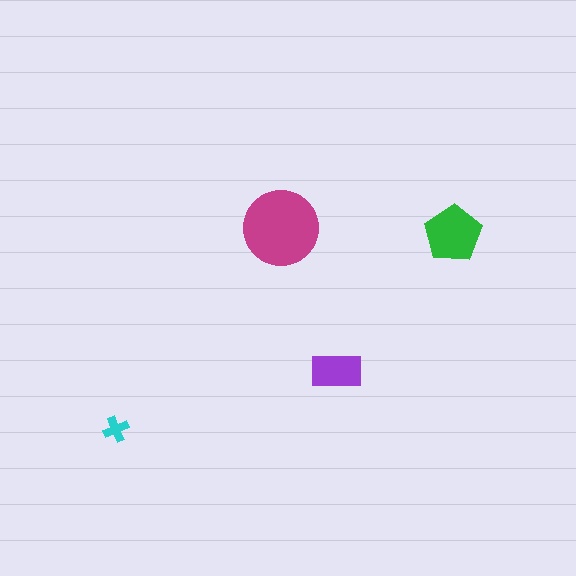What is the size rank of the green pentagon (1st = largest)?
2nd.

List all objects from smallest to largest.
The cyan cross, the purple rectangle, the green pentagon, the magenta circle.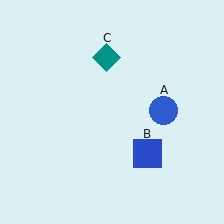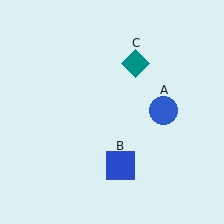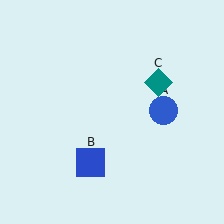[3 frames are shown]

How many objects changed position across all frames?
2 objects changed position: blue square (object B), teal diamond (object C).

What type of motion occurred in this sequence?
The blue square (object B), teal diamond (object C) rotated clockwise around the center of the scene.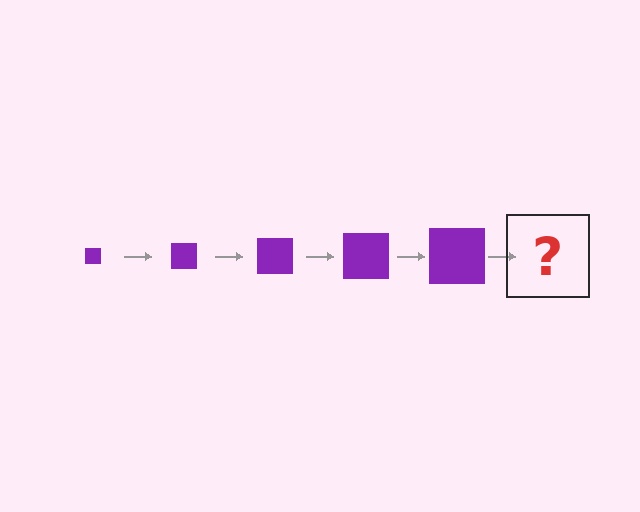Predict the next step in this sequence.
The next step is a purple square, larger than the previous one.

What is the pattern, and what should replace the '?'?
The pattern is that the square gets progressively larger each step. The '?' should be a purple square, larger than the previous one.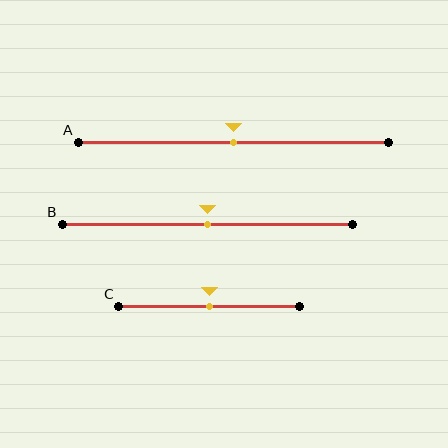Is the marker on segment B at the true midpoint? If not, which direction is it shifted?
Yes, the marker on segment B is at the true midpoint.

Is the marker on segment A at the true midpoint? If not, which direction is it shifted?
Yes, the marker on segment A is at the true midpoint.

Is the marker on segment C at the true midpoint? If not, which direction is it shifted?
Yes, the marker on segment C is at the true midpoint.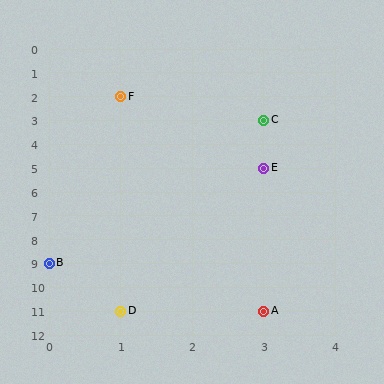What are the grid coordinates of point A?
Point A is at grid coordinates (3, 11).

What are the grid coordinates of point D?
Point D is at grid coordinates (1, 11).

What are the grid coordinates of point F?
Point F is at grid coordinates (1, 2).